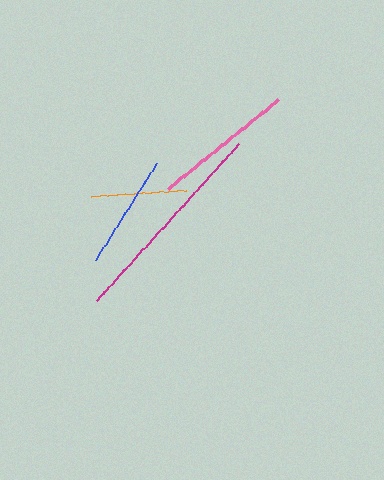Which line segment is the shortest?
The orange line is the shortest at approximately 95 pixels.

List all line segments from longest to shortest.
From longest to shortest: magenta, pink, blue, orange.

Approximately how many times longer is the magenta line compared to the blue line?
The magenta line is approximately 1.8 times the length of the blue line.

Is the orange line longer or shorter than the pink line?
The pink line is longer than the orange line.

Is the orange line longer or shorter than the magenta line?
The magenta line is longer than the orange line.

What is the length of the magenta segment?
The magenta segment is approximately 211 pixels long.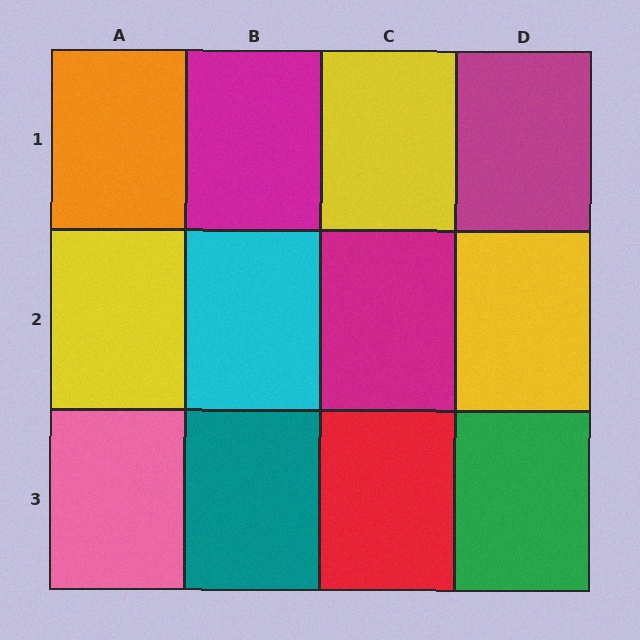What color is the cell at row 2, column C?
Magenta.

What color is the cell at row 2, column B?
Cyan.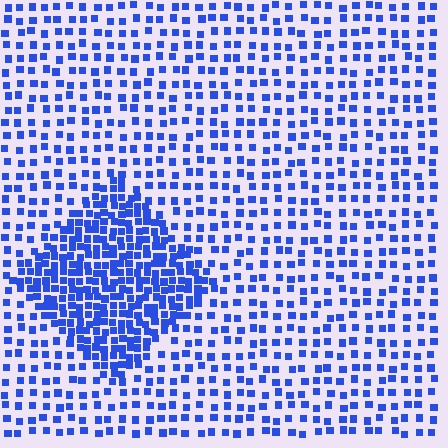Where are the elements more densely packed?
The elements are more densely packed inside the diamond boundary.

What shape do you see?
I see a diamond.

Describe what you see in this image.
The image contains small blue elements arranged at two different densities. A diamond-shaped region is visible where the elements are more densely packed than the surrounding area.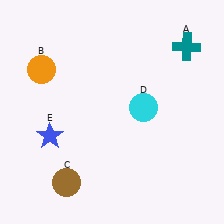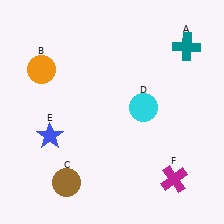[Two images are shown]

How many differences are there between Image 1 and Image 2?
There is 1 difference between the two images.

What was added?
A magenta cross (F) was added in Image 2.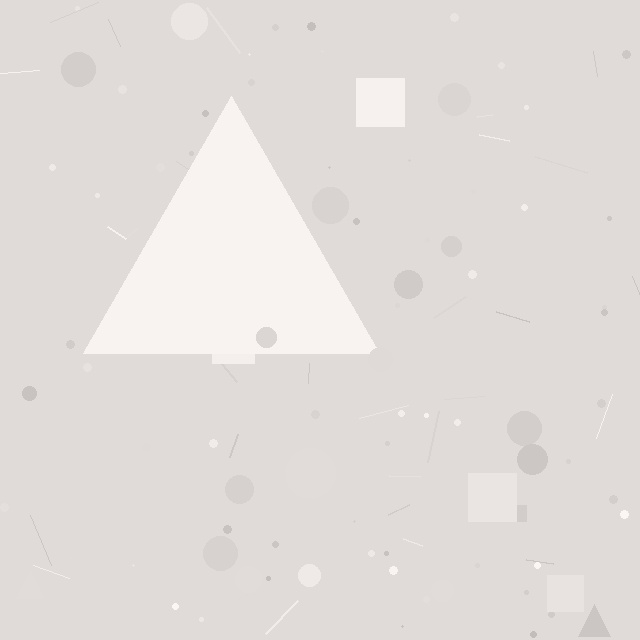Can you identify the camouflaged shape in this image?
The camouflaged shape is a triangle.